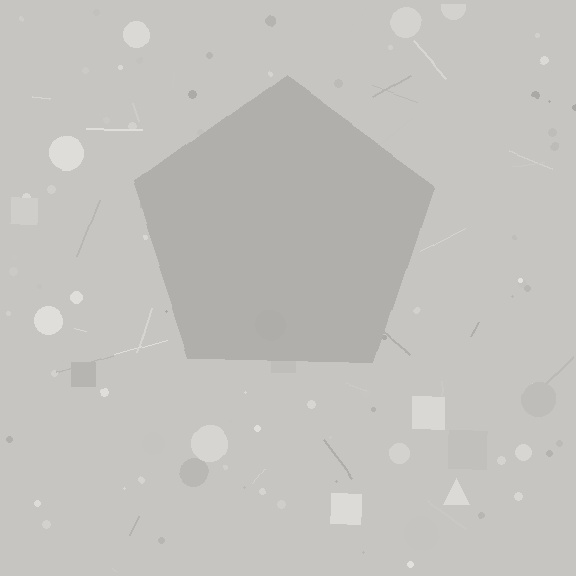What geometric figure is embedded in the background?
A pentagon is embedded in the background.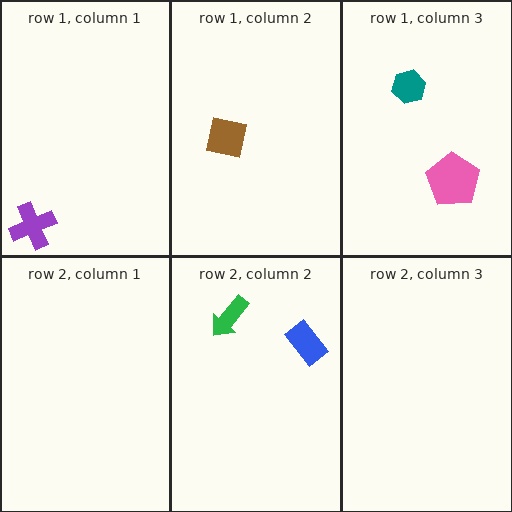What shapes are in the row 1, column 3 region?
The teal hexagon, the pink pentagon.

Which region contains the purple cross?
The row 1, column 1 region.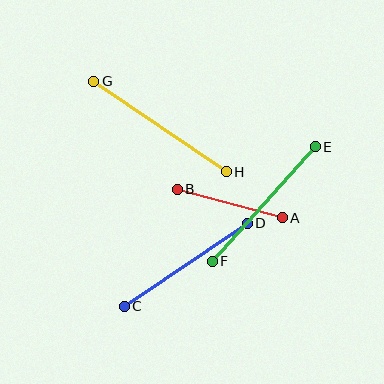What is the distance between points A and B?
The distance is approximately 109 pixels.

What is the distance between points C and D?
The distance is approximately 149 pixels.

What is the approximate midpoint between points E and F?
The midpoint is at approximately (264, 204) pixels.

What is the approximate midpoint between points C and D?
The midpoint is at approximately (186, 265) pixels.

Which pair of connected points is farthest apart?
Points G and H are farthest apart.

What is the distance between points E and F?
The distance is approximately 154 pixels.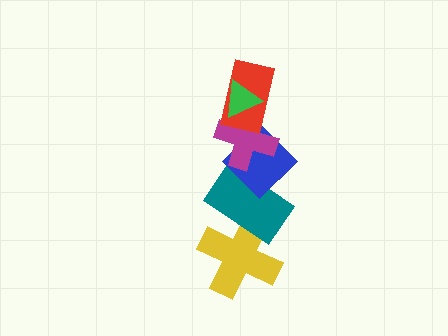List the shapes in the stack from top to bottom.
From top to bottom: the green triangle, the red rectangle, the magenta cross, the blue diamond, the teal rectangle, the yellow cross.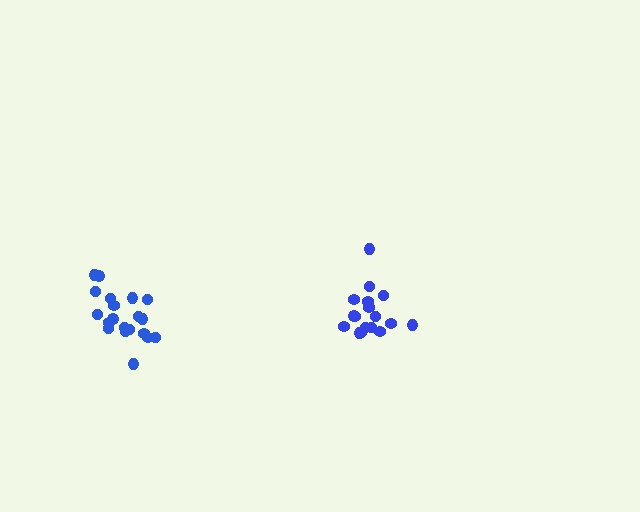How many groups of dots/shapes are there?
There are 2 groups.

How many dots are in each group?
Group 1: 20 dots, Group 2: 17 dots (37 total).